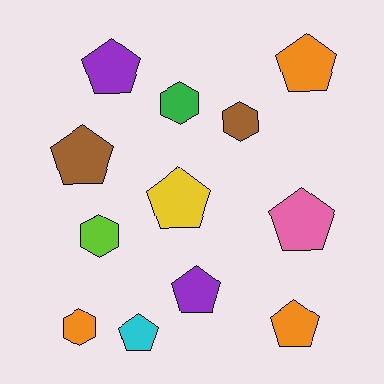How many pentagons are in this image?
There are 8 pentagons.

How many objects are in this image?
There are 12 objects.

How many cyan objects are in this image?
There is 1 cyan object.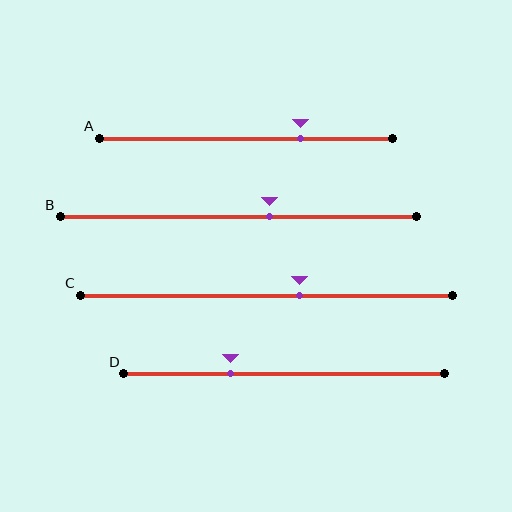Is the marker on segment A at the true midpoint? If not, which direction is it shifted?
No, the marker on segment A is shifted to the right by about 19% of the segment length.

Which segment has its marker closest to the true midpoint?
Segment B has its marker closest to the true midpoint.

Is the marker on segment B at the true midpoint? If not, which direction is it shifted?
No, the marker on segment B is shifted to the right by about 9% of the segment length.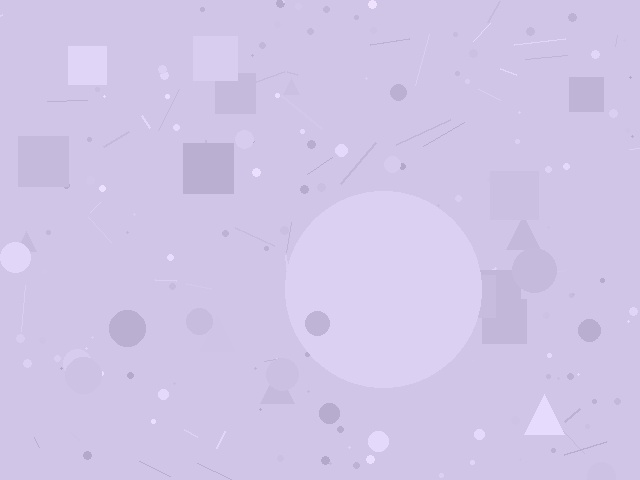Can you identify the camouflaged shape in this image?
The camouflaged shape is a circle.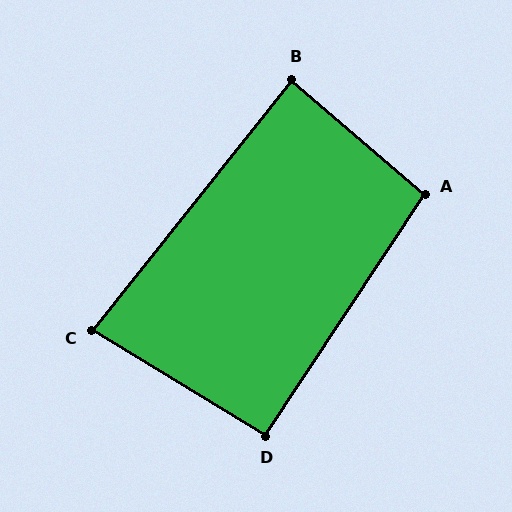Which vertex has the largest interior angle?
A, at approximately 97 degrees.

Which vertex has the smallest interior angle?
C, at approximately 83 degrees.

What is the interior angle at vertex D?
Approximately 92 degrees (approximately right).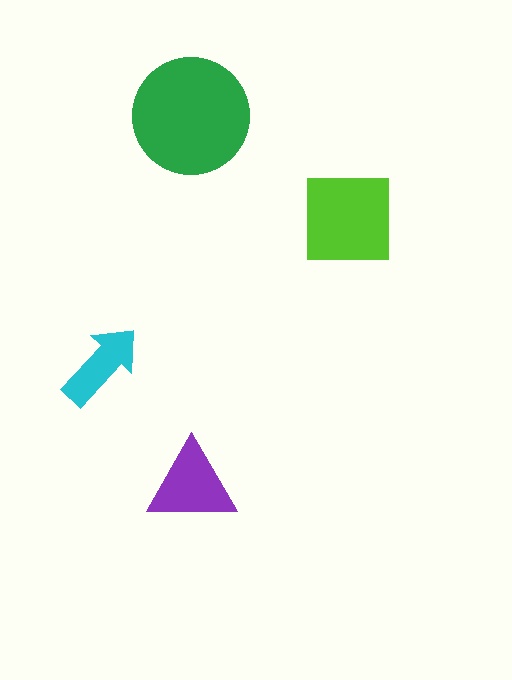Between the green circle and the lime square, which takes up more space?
The green circle.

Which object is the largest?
The green circle.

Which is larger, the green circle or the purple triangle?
The green circle.